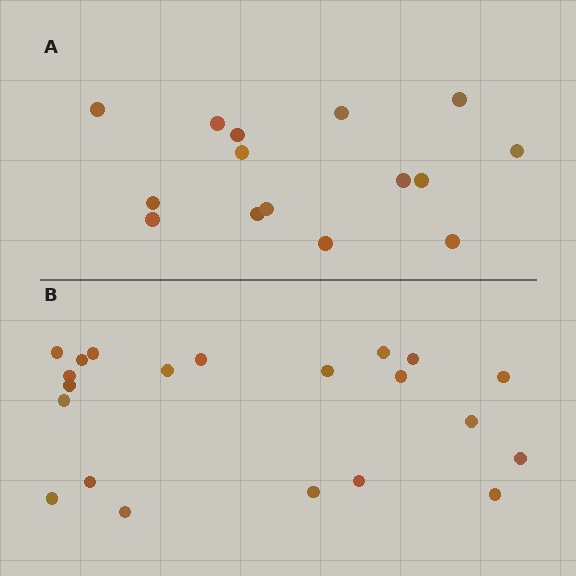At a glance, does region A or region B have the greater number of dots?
Region B (the bottom region) has more dots.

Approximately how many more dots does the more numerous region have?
Region B has about 6 more dots than region A.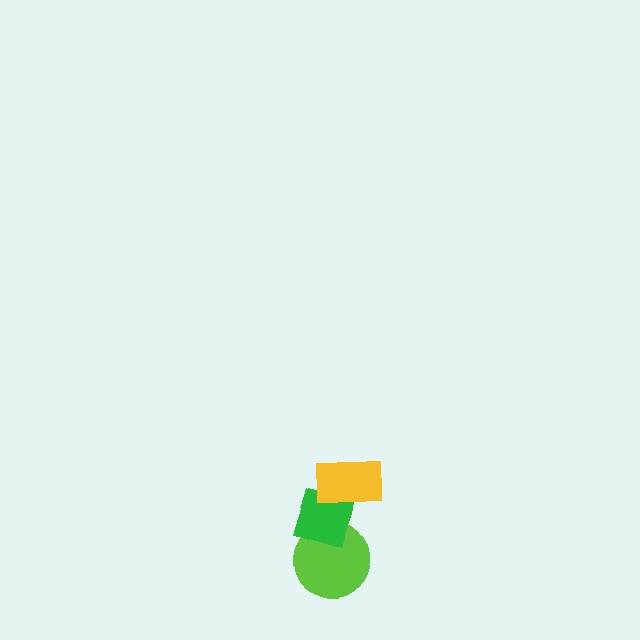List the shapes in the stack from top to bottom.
From top to bottom: the yellow rectangle, the green diamond, the lime circle.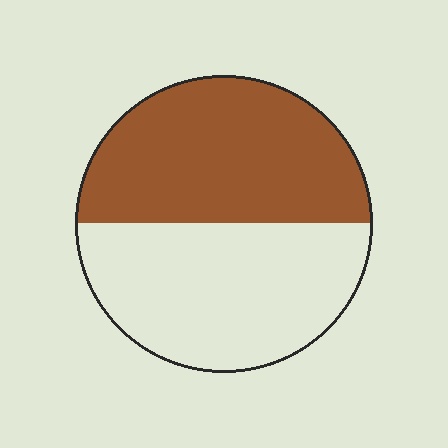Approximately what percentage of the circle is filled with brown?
Approximately 50%.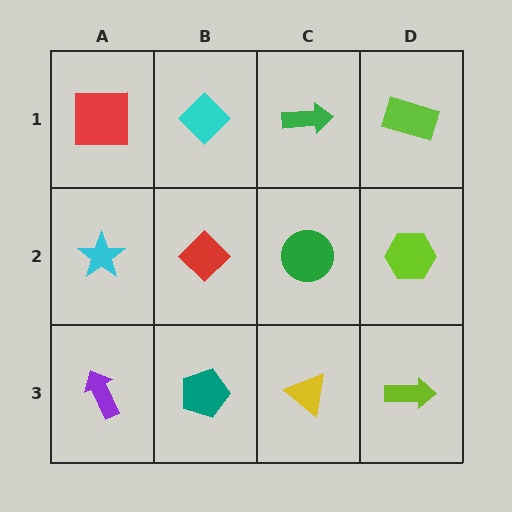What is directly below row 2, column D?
A lime arrow.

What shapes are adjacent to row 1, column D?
A lime hexagon (row 2, column D), a green arrow (row 1, column C).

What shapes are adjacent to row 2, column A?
A red square (row 1, column A), a purple arrow (row 3, column A), a red diamond (row 2, column B).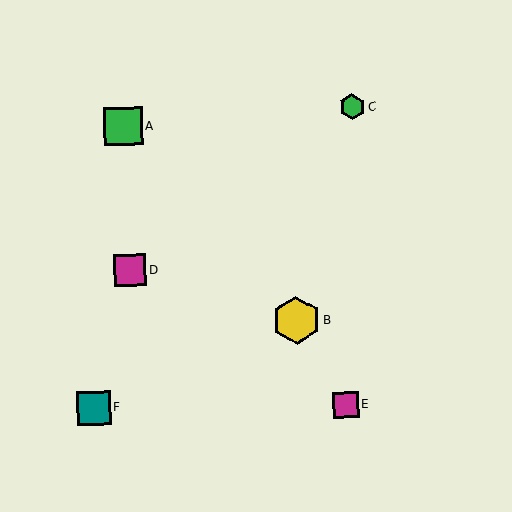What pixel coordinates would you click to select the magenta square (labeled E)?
Click at (346, 405) to select the magenta square E.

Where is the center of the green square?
The center of the green square is at (123, 127).